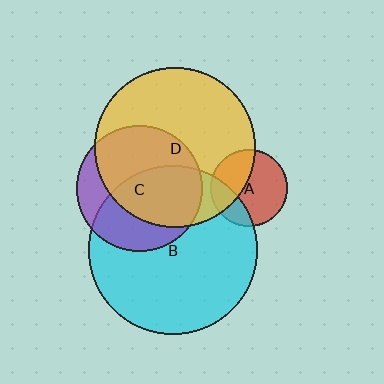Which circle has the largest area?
Circle B (cyan).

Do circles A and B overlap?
Yes.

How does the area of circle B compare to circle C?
Approximately 1.8 times.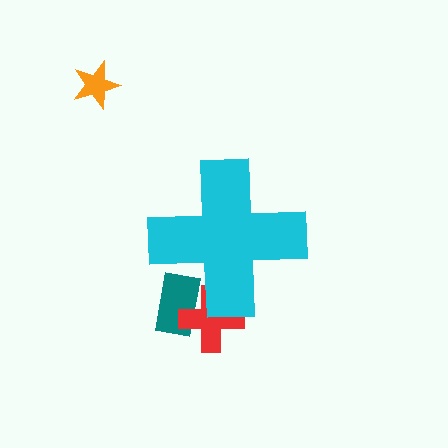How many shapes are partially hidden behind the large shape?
2 shapes are partially hidden.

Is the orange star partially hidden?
No, the orange star is fully visible.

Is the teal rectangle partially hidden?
Yes, the teal rectangle is partially hidden behind the cyan cross.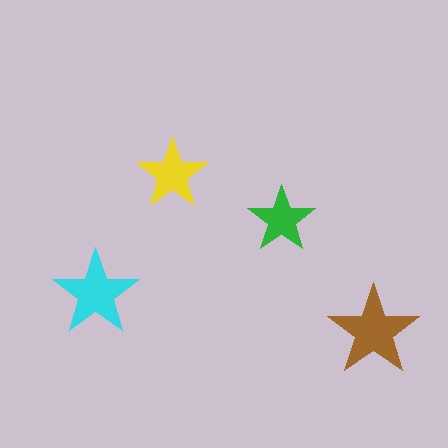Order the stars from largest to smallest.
the brown one, the cyan one, the yellow one, the green one.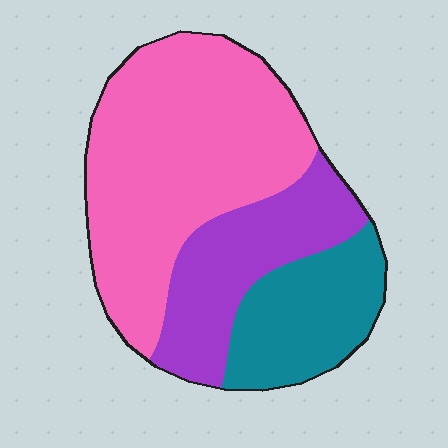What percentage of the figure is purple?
Purple covers 25% of the figure.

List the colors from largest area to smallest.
From largest to smallest: pink, purple, teal.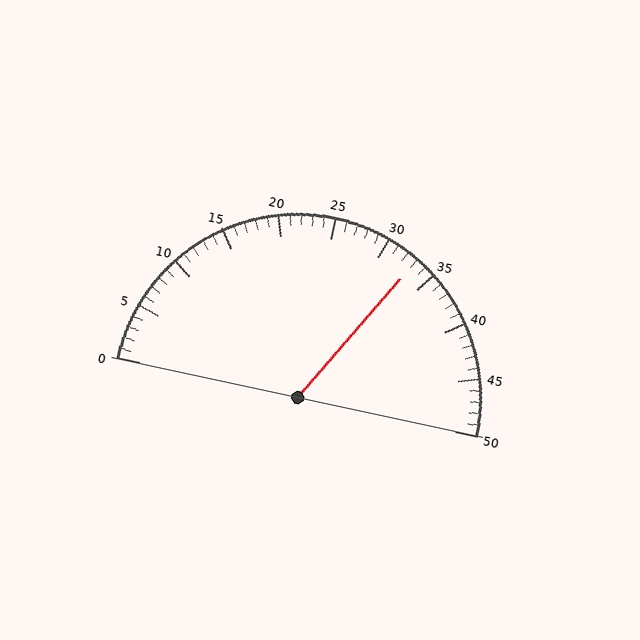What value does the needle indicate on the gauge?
The needle indicates approximately 33.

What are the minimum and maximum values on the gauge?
The gauge ranges from 0 to 50.